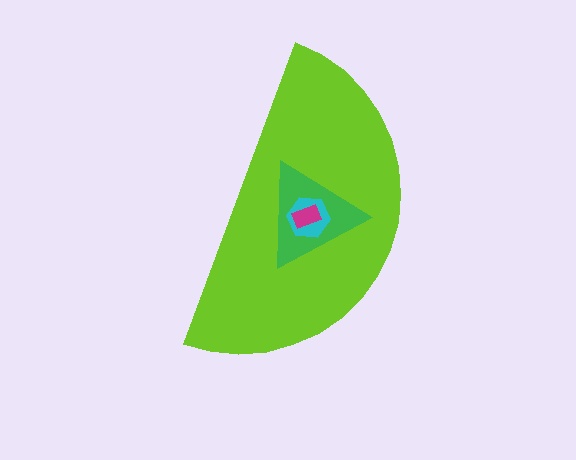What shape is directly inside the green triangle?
The cyan hexagon.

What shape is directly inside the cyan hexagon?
The magenta rectangle.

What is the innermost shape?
The magenta rectangle.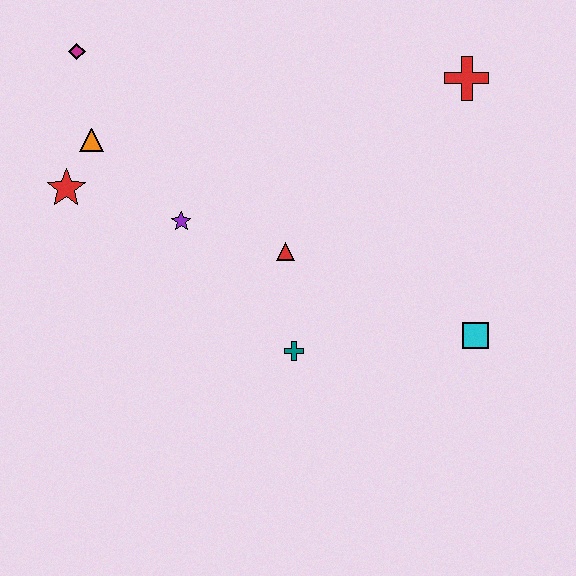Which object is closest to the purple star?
The red triangle is closest to the purple star.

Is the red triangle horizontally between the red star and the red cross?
Yes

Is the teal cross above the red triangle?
No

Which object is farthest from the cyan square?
The magenta diamond is farthest from the cyan square.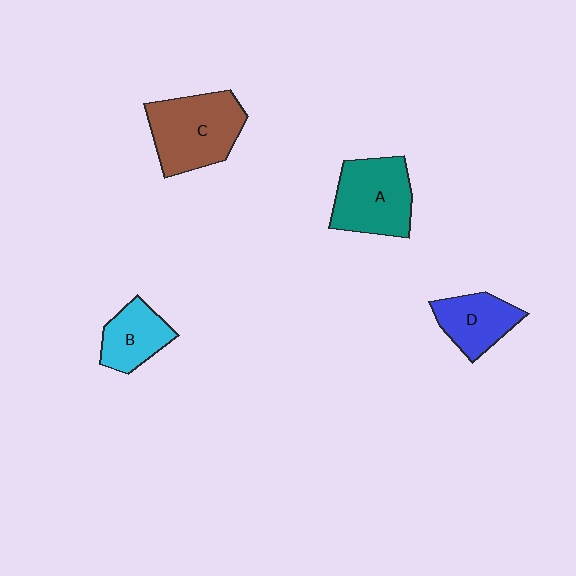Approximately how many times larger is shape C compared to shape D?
Approximately 1.6 times.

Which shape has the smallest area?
Shape B (cyan).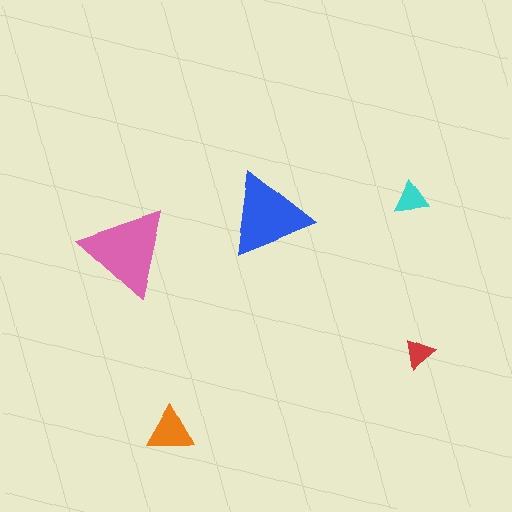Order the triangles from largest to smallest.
the pink one, the blue one, the orange one, the cyan one, the red one.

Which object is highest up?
The cyan triangle is topmost.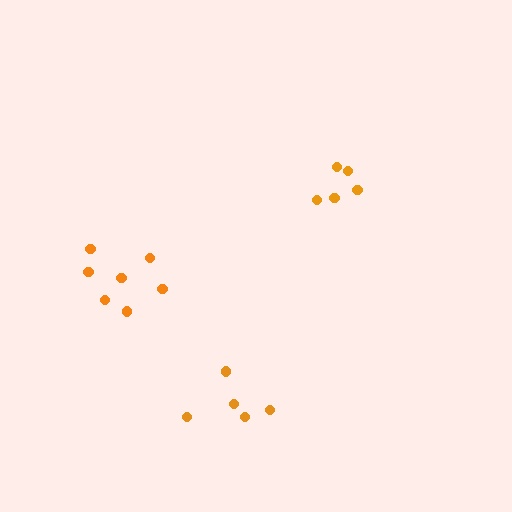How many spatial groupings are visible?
There are 3 spatial groupings.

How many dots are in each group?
Group 1: 5 dots, Group 2: 7 dots, Group 3: 5 dots (17 total).